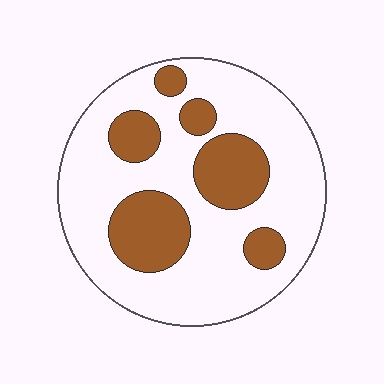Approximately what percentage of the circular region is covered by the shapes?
Approximately 25%.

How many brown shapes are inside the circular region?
6.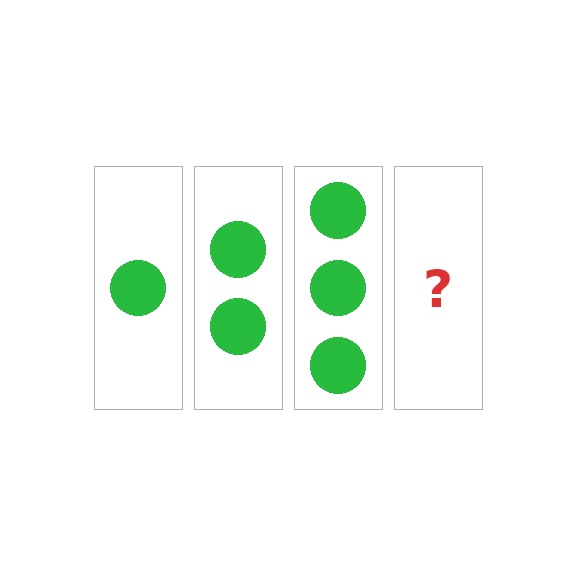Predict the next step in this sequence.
The next step is 4 circles.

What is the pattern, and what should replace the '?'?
The pattern is that each step adds one more circle. The '?' should be 4 circles.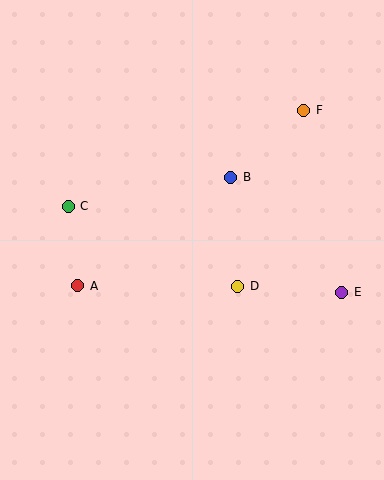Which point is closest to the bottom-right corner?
Point E is closest to the bottom-right corner.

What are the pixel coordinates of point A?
Point A is at (78, 286).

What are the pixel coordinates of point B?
Point B is at (231, 177).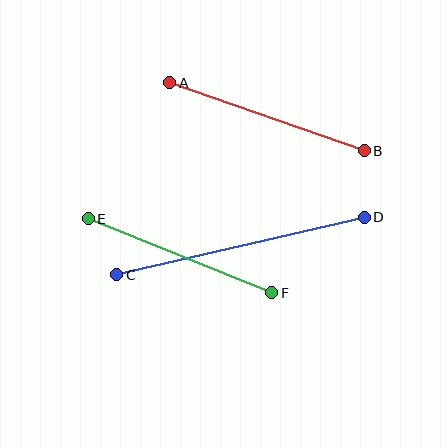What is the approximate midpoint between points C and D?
The midpoint is at approximately (240, 246) pixels.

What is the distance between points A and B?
The distance is approximately 206 pixels.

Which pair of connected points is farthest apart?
Points C and D are farthest apart.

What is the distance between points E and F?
The distance is approximately 198 pixels.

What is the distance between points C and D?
The distance is approximately 254 pixels.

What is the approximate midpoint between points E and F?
The midpoint is at approximately (180, 256) pixels.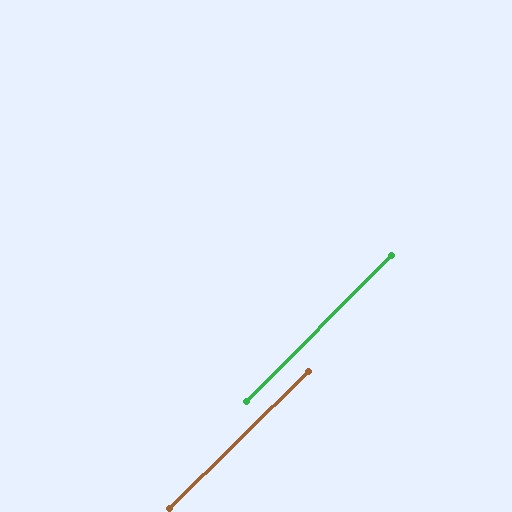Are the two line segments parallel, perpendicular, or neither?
Parallel — their directions differ by only 0.6°.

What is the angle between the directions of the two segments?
Approximately 1 degree.